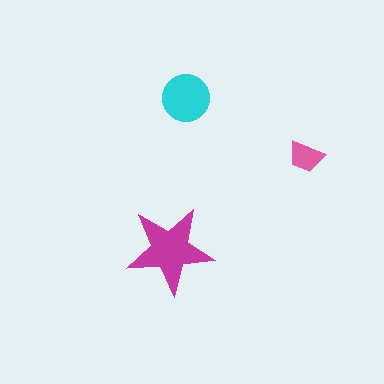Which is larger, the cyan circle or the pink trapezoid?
The cyan circle.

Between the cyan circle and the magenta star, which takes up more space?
The magenta star.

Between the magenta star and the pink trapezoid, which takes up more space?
The magenta star.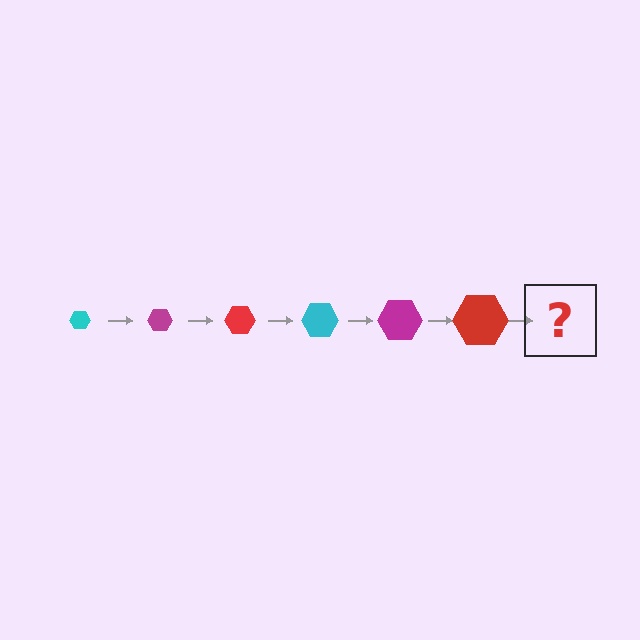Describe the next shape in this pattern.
It should be a cyan hexagon, larger than the previous one.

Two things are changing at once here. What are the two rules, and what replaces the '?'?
The two rules are that the hexagon grows larger each step and the color cycles through cyan, magenta, and red. The '?' should be a cyan hexagon, larger than the previous one.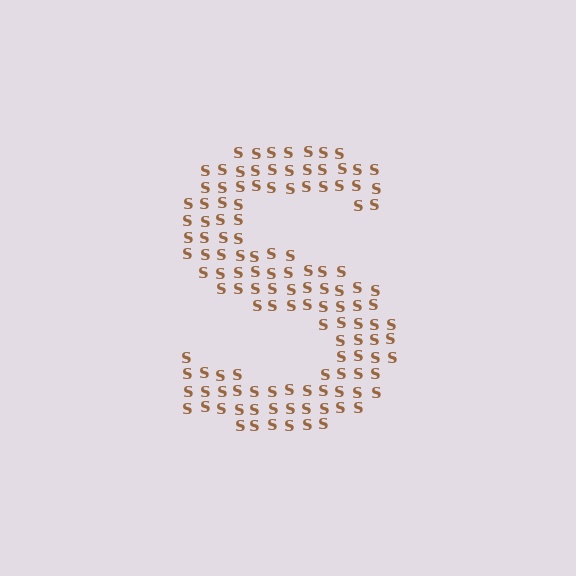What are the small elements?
The small elements are letter S's.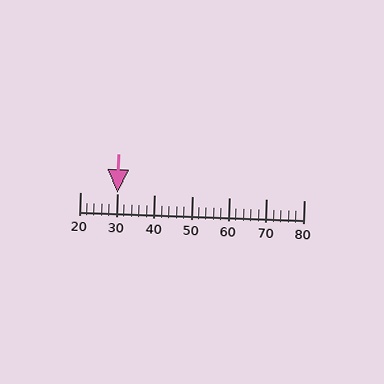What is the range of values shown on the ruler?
The ruler shows values from 20 to 80.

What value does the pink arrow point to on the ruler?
The pink arrow points to approximately 30.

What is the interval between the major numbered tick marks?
The major tick marks are spaced 10 units apart.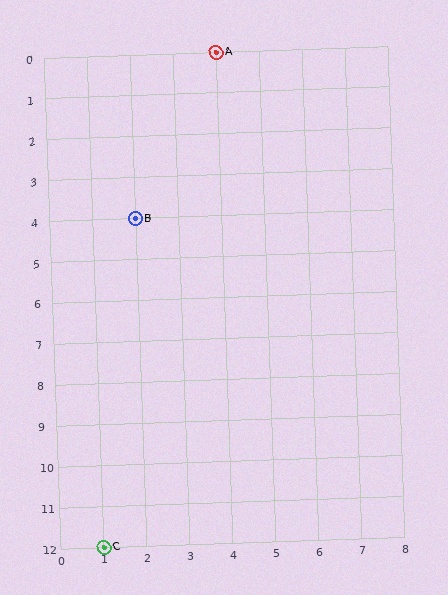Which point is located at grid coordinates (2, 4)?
Point B is at (2, 4).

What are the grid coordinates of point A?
Point A is at grid coordinates (4, 0).